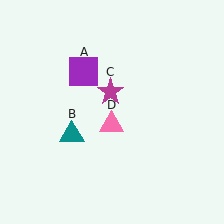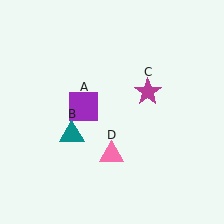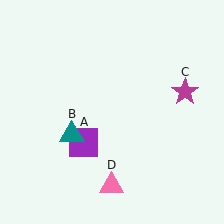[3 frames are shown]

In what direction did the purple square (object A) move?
The purple square (object A) moved down.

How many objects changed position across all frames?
3 objects changed position: purple square (object A), magenta star (object C), pink triangle (object D).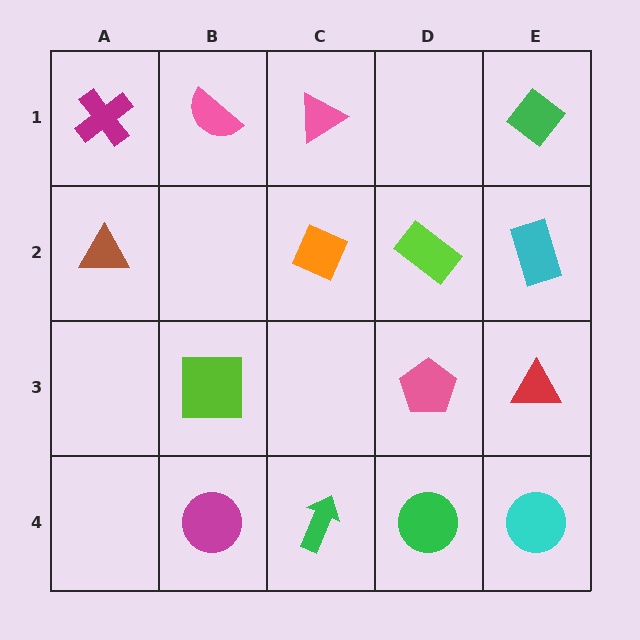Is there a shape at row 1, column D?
No, that cell is empty.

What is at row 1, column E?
A green diamond.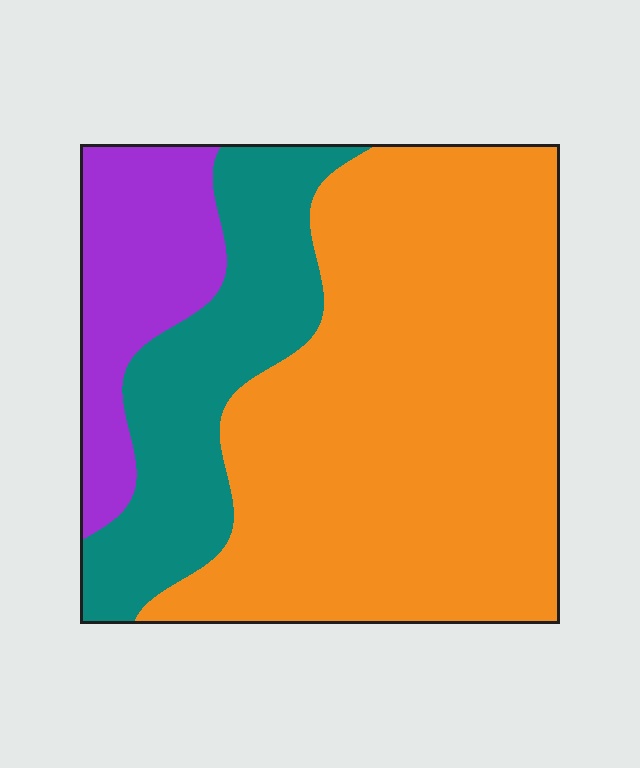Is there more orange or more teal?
Orange.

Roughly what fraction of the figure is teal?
Teal covers roughly 25% of the figure.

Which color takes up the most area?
Orange, at roughly 60%.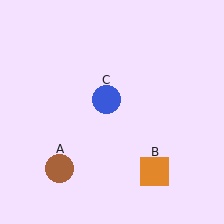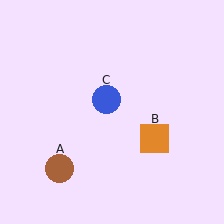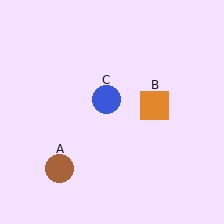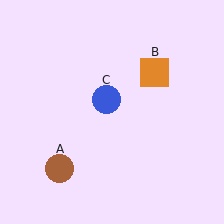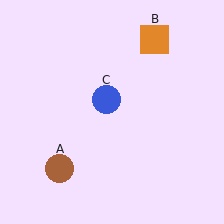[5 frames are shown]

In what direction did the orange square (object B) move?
The orange square (object B) moved up.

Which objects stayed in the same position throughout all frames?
Brown circle (object A) and blue circle (object C) remained stationary.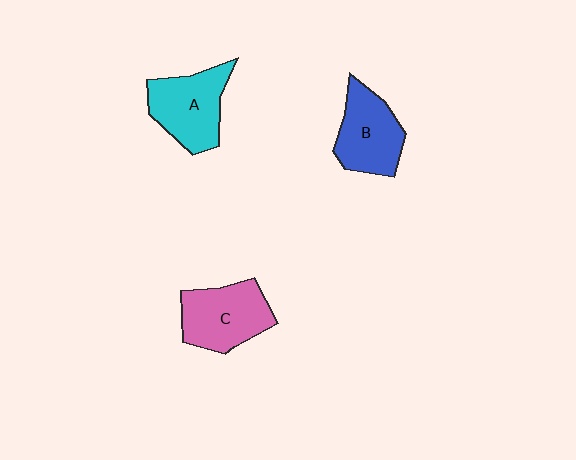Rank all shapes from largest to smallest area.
From largest to smallest: C (pink), A (cyan), B (blue).